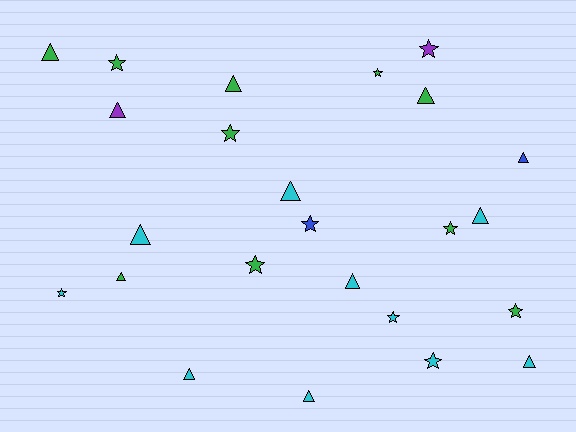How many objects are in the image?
There are 24 objects.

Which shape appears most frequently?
Triangle, with 13 objects.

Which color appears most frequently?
Cyan, with 10 objects.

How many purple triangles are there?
There is 1 purple triangle.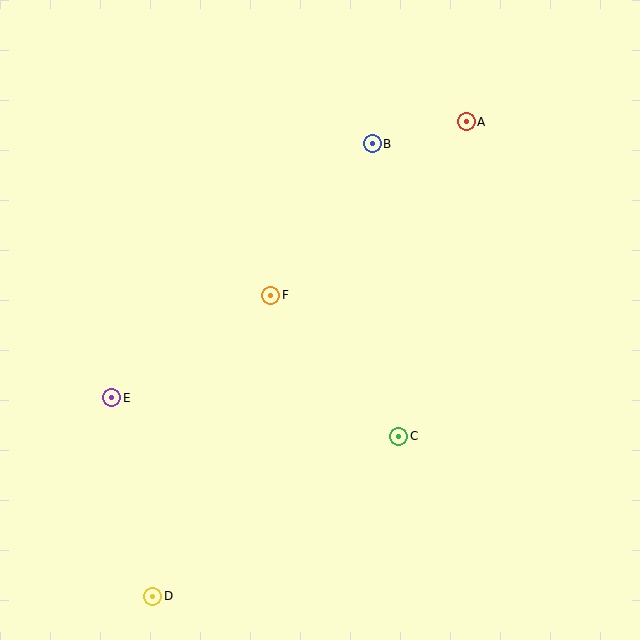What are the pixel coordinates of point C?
Point C is at (399, 436).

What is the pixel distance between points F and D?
The distance between F and D is 323 pixels.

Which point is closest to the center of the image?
Point F at (271, 295) is closest to the center.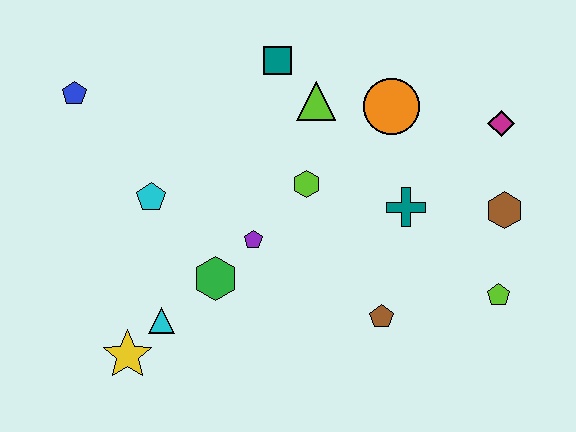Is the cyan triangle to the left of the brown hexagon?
Yes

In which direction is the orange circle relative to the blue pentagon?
The orange circle is to the right of the blue pentagon.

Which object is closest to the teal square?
The lime triangle is closest to the teal square.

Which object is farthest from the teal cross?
The blue pentagon is farthest from the teal cross.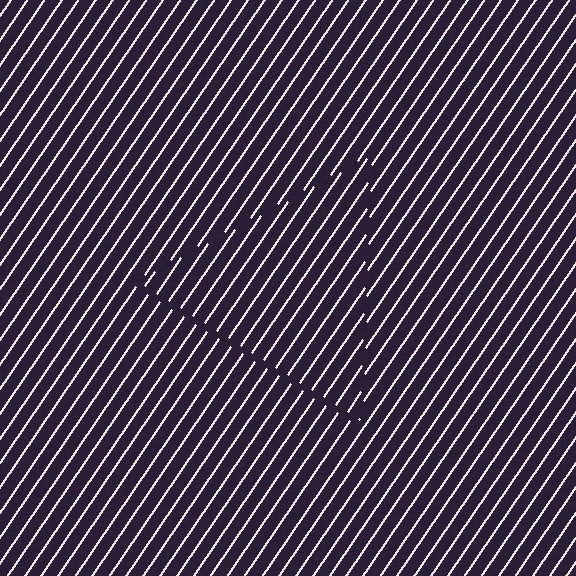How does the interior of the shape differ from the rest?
The interior of the shape contains the same grating, shifted by half a period — the contour is defined by the phase discontinuity where line-ends from the inner and outer gratings abut.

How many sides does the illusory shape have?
3 sides — the line-ends trace a triangle.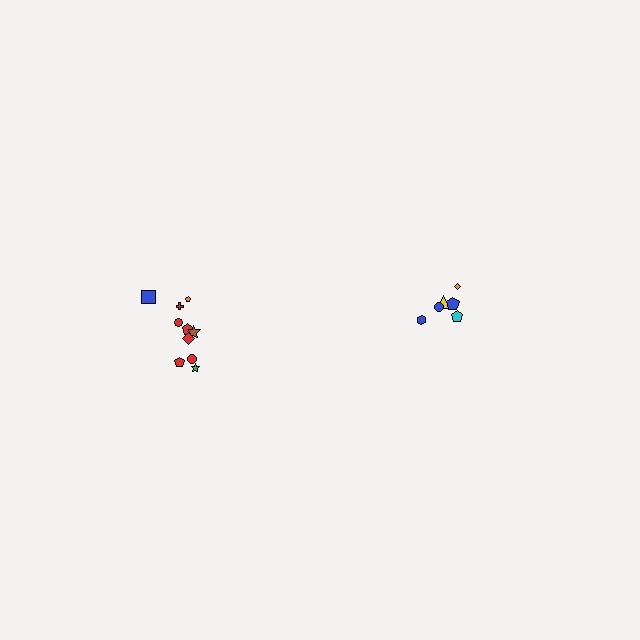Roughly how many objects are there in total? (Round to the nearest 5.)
Roughly 15 objects in total.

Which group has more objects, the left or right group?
The left group.